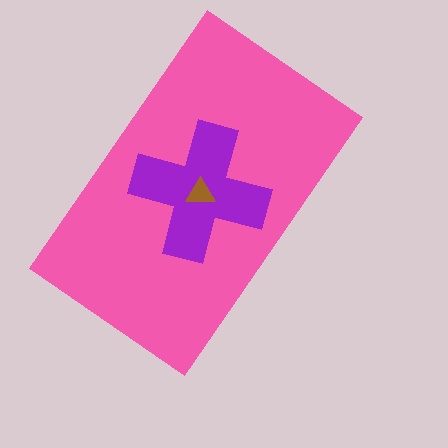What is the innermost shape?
The brown triangle.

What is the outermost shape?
The pink rectangle.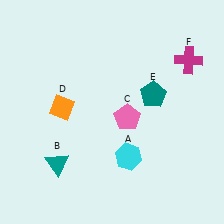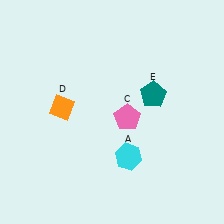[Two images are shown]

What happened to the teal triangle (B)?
The teal triangle (B) was removed in Image 2. It was in the bottom-left area of Image 1.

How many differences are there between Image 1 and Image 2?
There are 2 differences between the two images.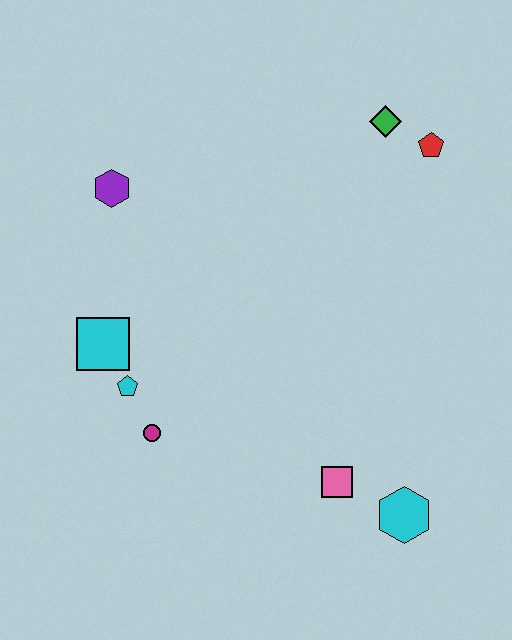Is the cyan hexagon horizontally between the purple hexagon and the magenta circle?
No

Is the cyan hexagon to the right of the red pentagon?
No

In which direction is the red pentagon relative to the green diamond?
The red pentagon is to the right of the green diamond.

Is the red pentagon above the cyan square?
Yes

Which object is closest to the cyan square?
The cyan pentagon is closest to the cyan square.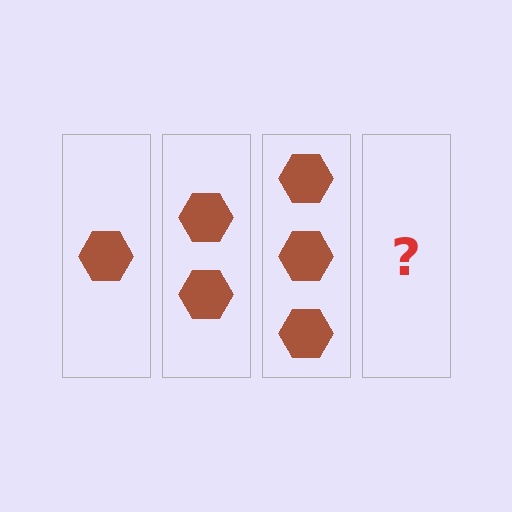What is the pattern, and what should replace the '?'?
The pattern is that each step adds one more hexagon. The '?' should be 4 hexagons.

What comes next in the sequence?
The next element should be 4 hexagons.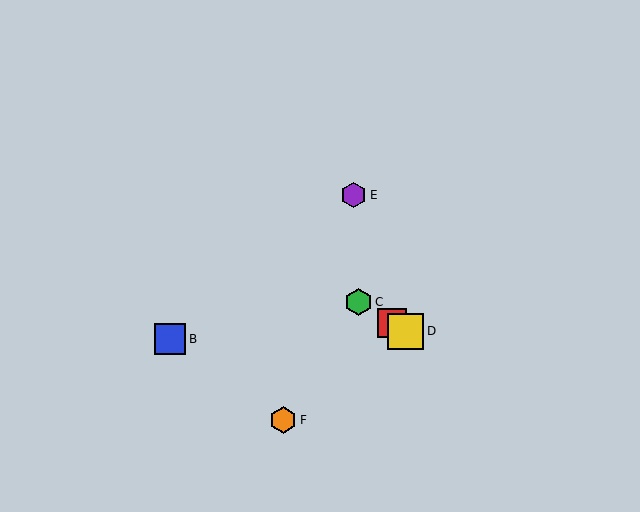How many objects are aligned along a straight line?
3 objects (A, C, D) are aligned along a straight line.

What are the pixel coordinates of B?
Object B is at (170, 339).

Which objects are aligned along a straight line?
Objects A, C, D are aligned along a straight line.